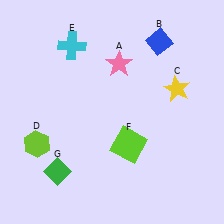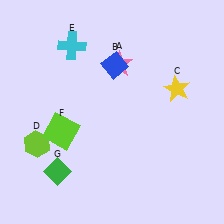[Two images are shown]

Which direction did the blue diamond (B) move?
The blue diamond (B) moved left.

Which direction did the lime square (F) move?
The lime square (F) moved left.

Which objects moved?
The objects that moved are: the blue diamond (B), the lime square (F).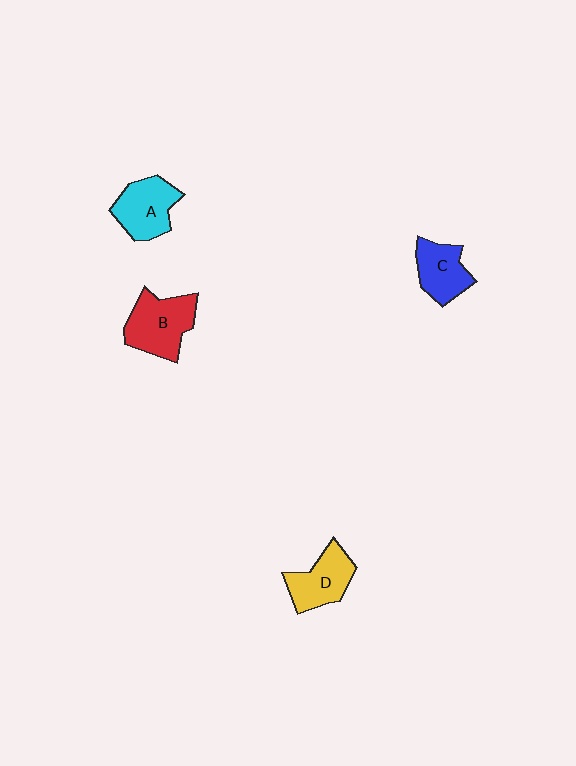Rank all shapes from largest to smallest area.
From largest to smallest: B (red), A (cyan), D (yellow), C (blue).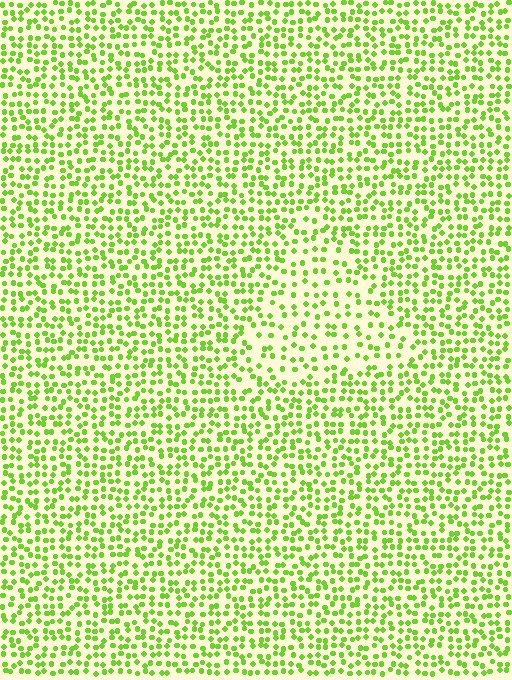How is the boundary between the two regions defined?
The boundary is defined by a change in element density (approximately 1.7x ratio). All elements are the same color, size, and shape.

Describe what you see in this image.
The image contains small lime elements arranged at two different densities. A triangle-shaped region is visible where the elements are less densely packed than the surrounding area.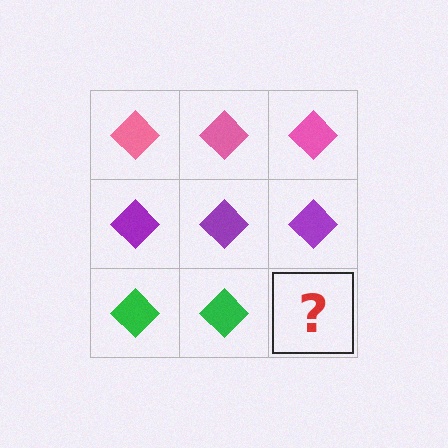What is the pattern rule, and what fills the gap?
The rule is that each row has a consistent color. The gap should be filled with a green diamond.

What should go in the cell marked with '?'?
The missing cell should contain a green diamond.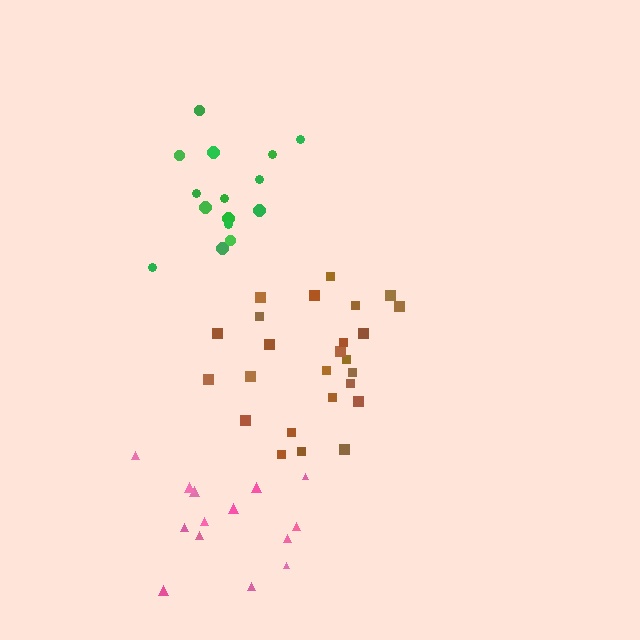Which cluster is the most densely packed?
Pink.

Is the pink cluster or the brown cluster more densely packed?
Pink.